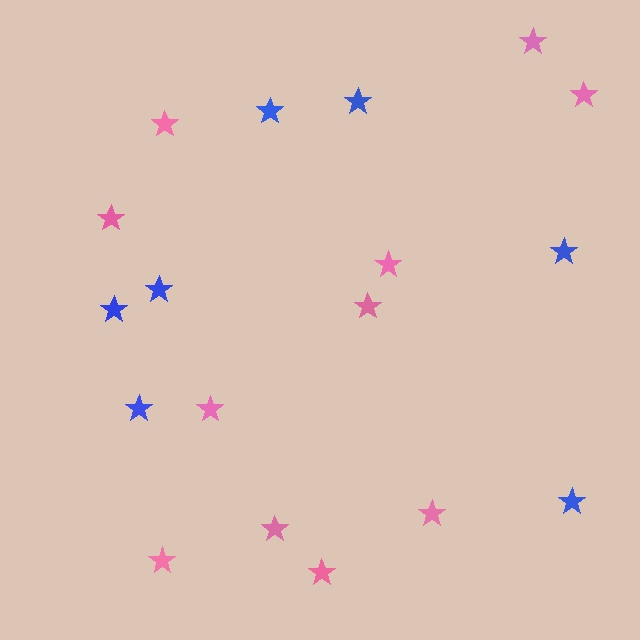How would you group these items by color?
There are 2 groups: one group of blue stars (7) and one group of pink stars (11).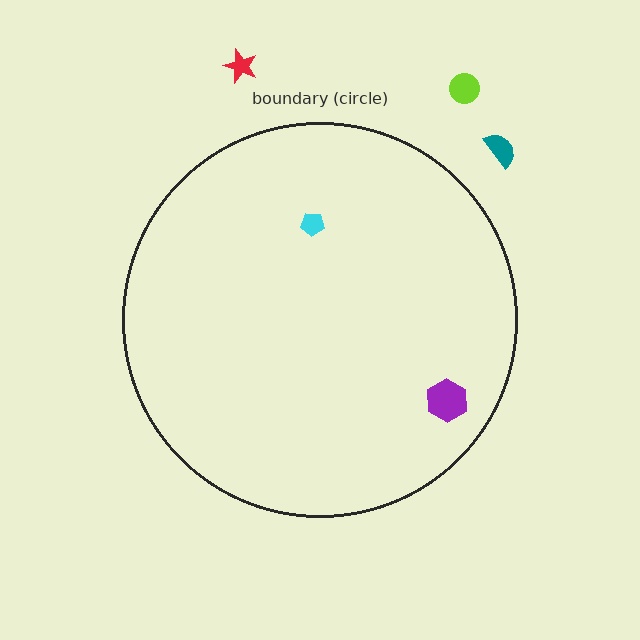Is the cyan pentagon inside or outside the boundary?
Inside.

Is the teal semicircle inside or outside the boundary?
Outside.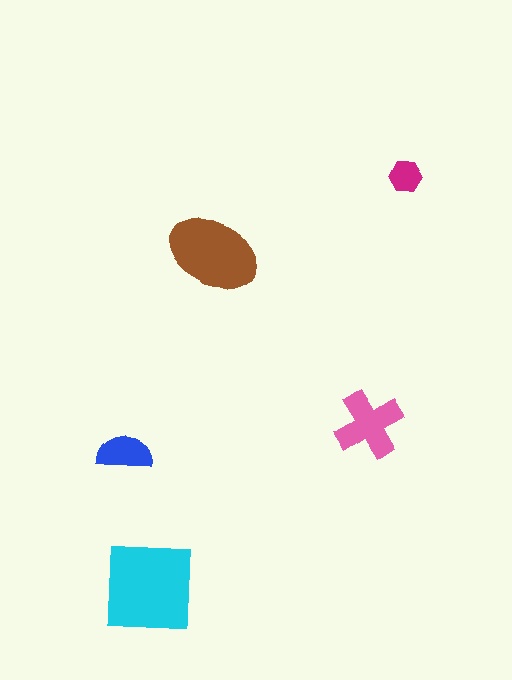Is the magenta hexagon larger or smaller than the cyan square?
Smaller.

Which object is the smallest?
The magenta hexagon.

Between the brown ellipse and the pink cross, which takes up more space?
The brown ellipse.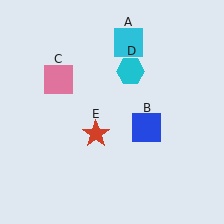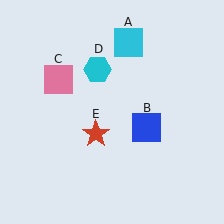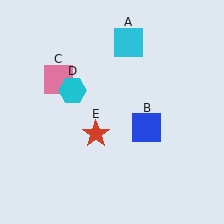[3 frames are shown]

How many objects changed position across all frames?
1 object changed position: cyan hexagon (object D).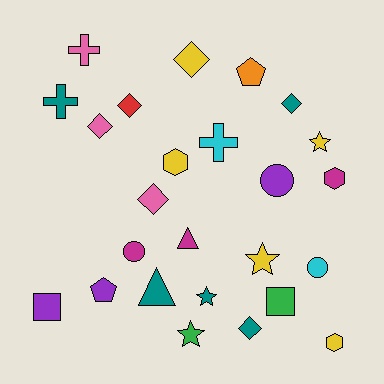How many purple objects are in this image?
There are 3 purple objects.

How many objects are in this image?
There are 25 objects.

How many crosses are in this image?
There are 3 crosses.